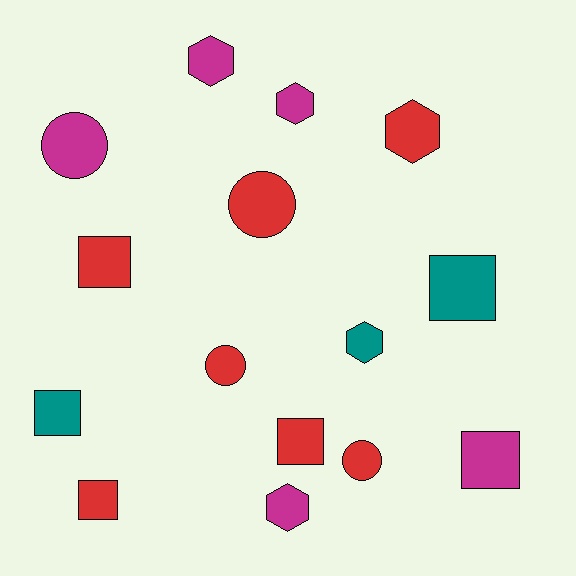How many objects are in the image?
There are 15 objects.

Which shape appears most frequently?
Square, with 6 objects.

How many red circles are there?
There are 3 red circles.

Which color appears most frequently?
Red, with 7 objects.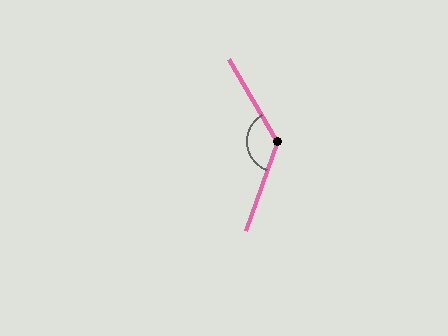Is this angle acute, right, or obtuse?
It is obtuse.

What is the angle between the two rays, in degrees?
Approximately 130 degrees.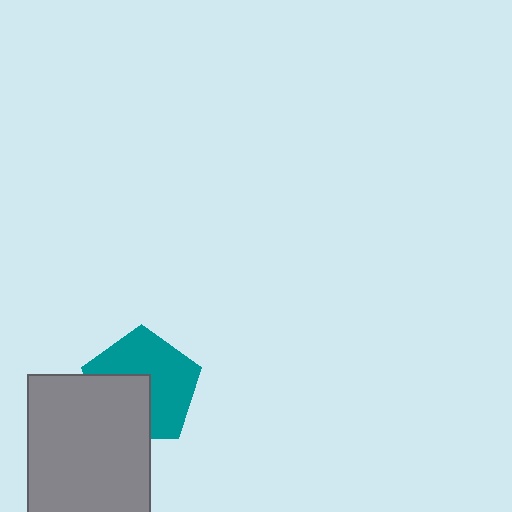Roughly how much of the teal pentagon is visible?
About half of it is visible (roughly 60%).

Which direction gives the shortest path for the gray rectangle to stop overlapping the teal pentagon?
Moving toward the lower-left gives the shortest separation.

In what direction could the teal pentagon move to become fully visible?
The teal pentagon could move toward the upper-right. That would shift it out from behind the gray rectangle entirely.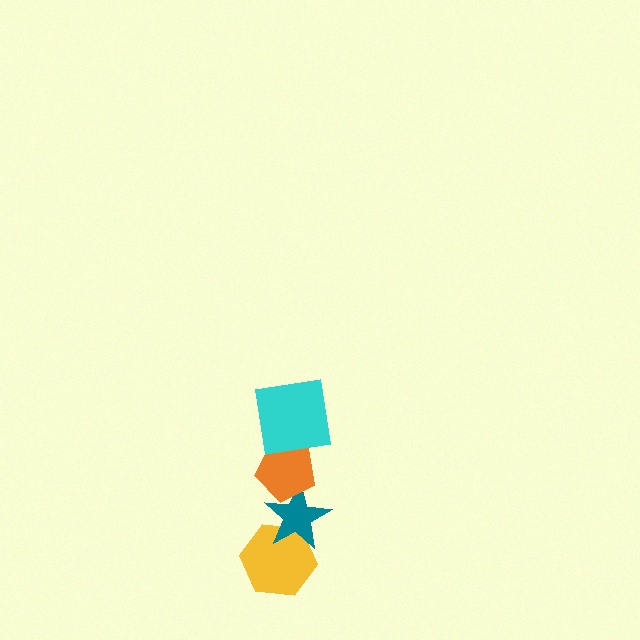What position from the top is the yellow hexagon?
The yellow hexagon is 4th from the top.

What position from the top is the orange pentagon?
The orange pentagon is 2nd from the top.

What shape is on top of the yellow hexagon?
The teal star is on top of the yellow hexagon.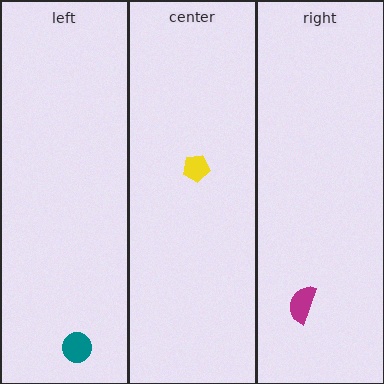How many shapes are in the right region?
1.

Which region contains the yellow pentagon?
The center region.